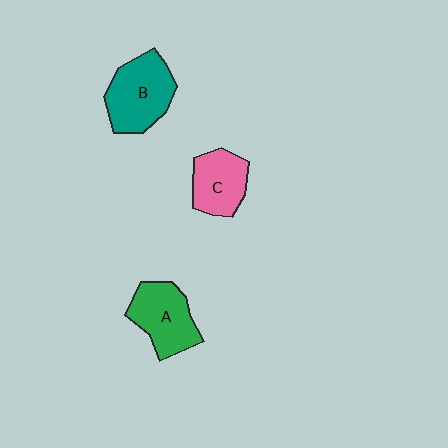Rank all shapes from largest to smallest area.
From largest to smallest: B (teal), A (green), C (pink).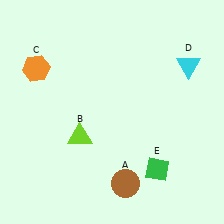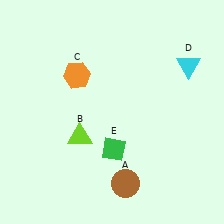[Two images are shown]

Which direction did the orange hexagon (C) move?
The orange hexagon (C) moved right.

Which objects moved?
The objects that moved are: the orange hexagon (C), the green diamond (E).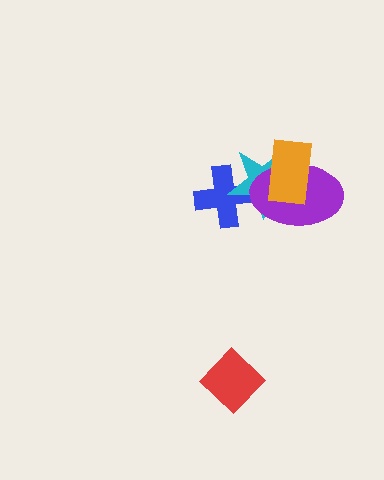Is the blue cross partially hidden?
Yes, it is partially covered by another shape.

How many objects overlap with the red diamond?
0 objects overlap with the red diamond.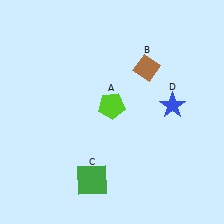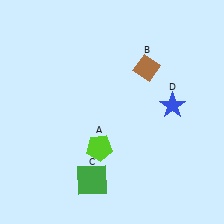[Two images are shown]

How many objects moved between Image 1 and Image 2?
1 object moved between the two images.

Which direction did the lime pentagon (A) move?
The lime pentagon (A) moved down.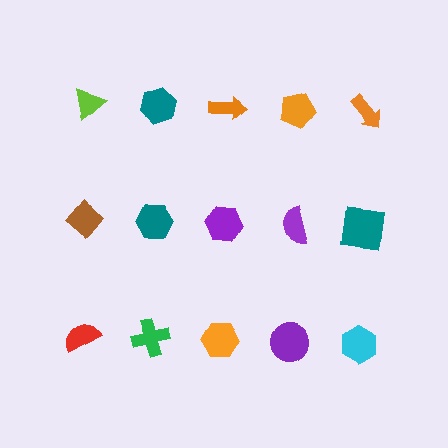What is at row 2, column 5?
A teal square.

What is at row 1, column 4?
An orange pentagon.